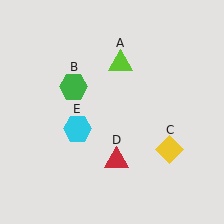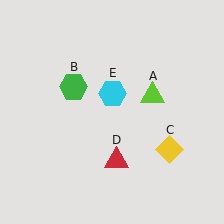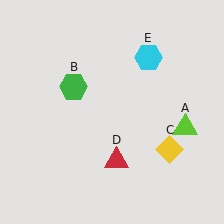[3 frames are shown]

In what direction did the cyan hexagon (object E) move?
The cyan hexagon (object E) moved up and to the right.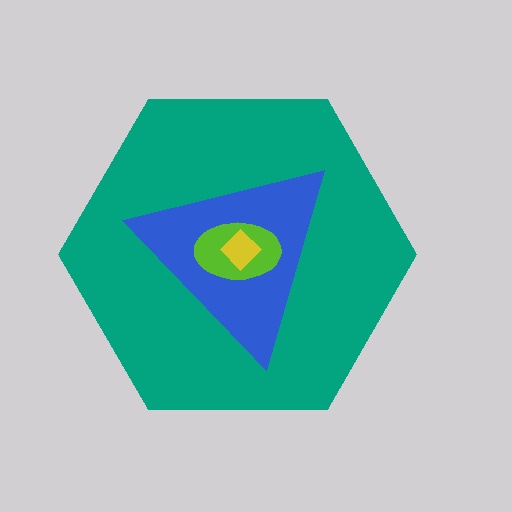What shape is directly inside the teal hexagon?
The blue triangle.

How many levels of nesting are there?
4.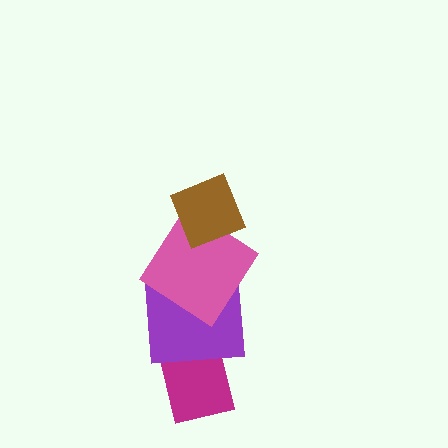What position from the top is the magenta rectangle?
The magenta rectangle is 4th from the top.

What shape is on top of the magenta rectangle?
The purple square is on top of the magenta rectangle.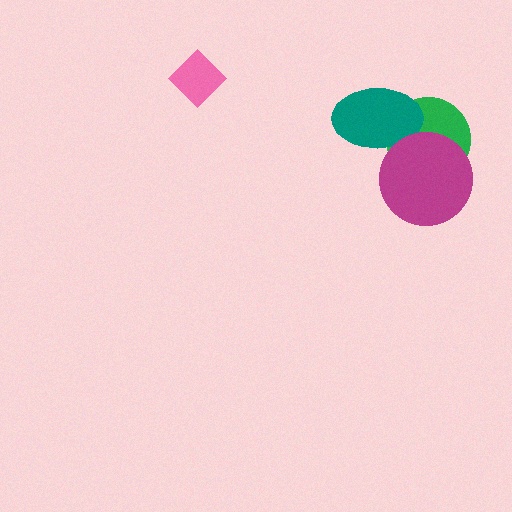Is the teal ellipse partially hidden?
Yes, it is partially covered by another shape.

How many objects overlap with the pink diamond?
0 objects overlap with the pink diamond.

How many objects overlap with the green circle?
2 objects overlap with the green circle.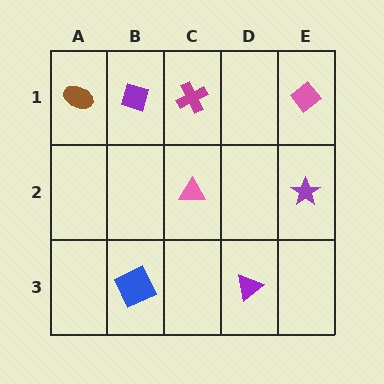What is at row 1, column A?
A brown ellipse.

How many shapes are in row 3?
2 shapes.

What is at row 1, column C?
A magenta cross.